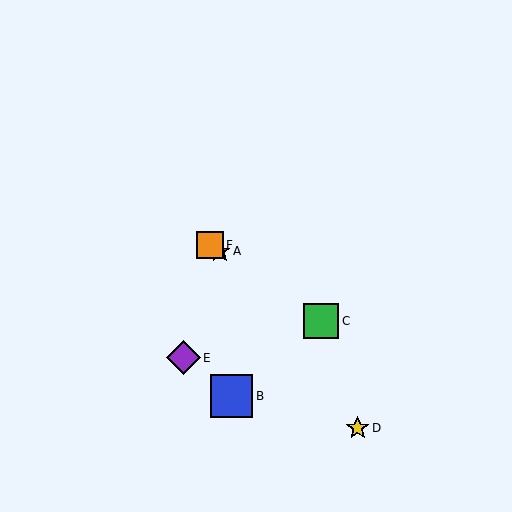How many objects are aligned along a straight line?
3 objects (A, C, F) are aligned along a straight line.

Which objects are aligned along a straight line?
Objects A, C, F are aligned along a straight line.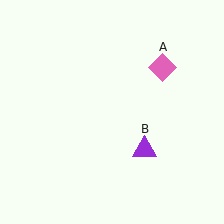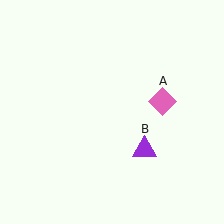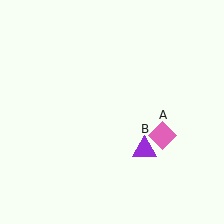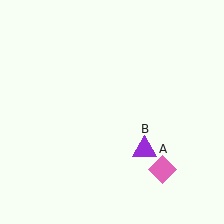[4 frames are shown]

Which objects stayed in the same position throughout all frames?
Purple triangle (object B) remained stationary.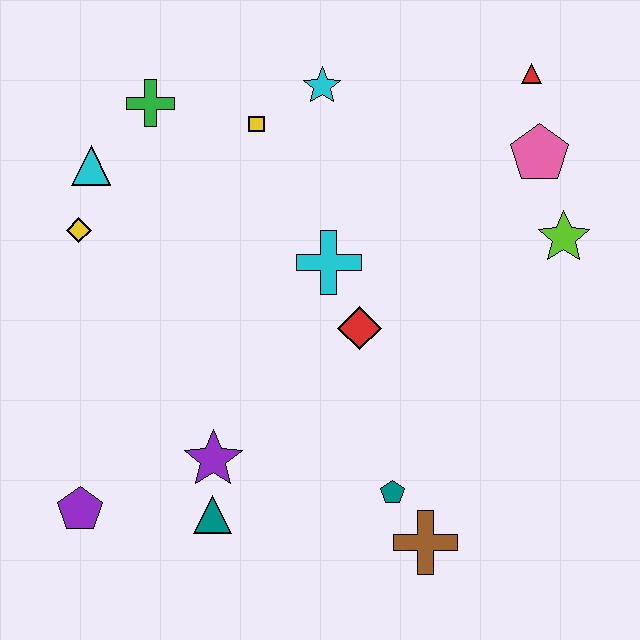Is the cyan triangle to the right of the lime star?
No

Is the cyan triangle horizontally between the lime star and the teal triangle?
No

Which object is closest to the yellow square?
The cyan star is closest to the yellow square.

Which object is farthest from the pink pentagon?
The purple pentagon is farthest from the pink pentagon.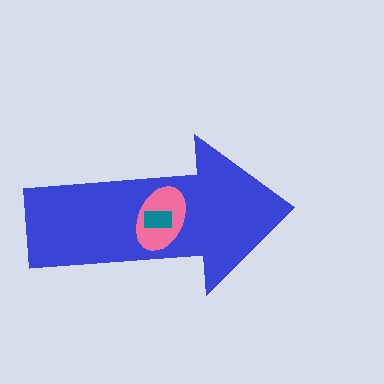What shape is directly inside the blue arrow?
The pink ellipse.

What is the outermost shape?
The blue arrow.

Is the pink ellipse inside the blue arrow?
Yes.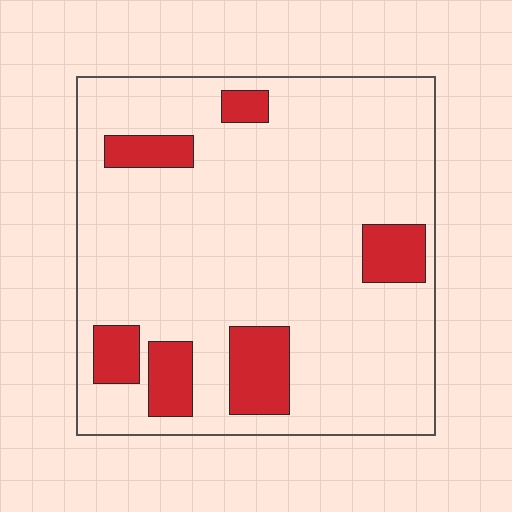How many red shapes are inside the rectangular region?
6.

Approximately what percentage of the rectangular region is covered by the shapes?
Approximately 15%.